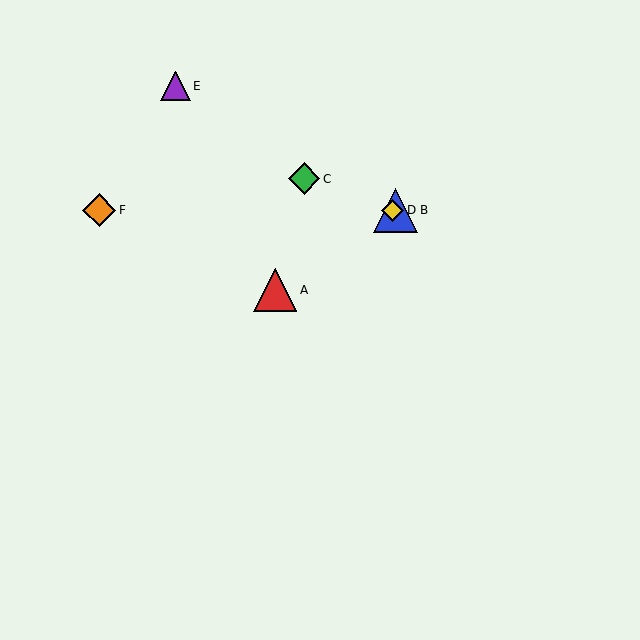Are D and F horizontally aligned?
Yes, both are at y≈210.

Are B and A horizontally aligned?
No, B is at y≈210 and A is at y≈290.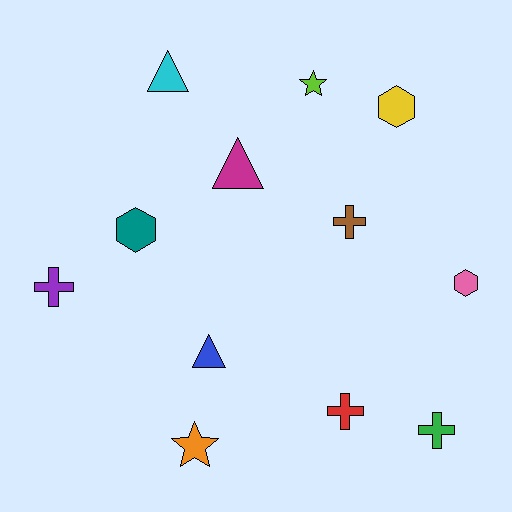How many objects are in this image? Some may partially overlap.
There are 12 objects.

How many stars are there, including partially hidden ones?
There are 2 stars.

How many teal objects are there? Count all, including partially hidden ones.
There is 1 teal object.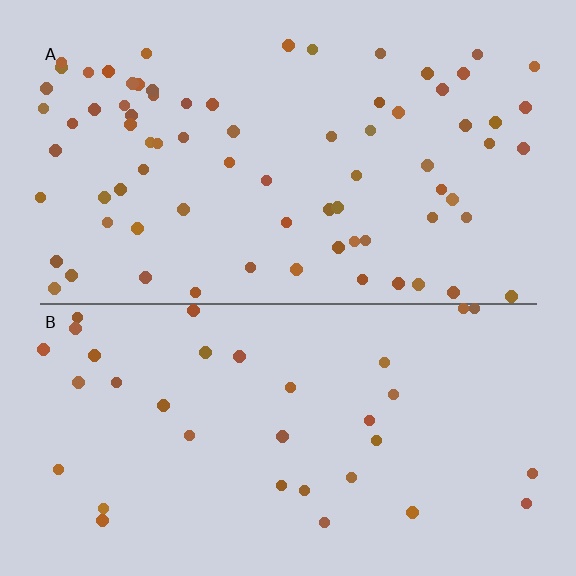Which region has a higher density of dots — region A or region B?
A (the top).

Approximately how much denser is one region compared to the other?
Approximately 2.2× — region A over region B.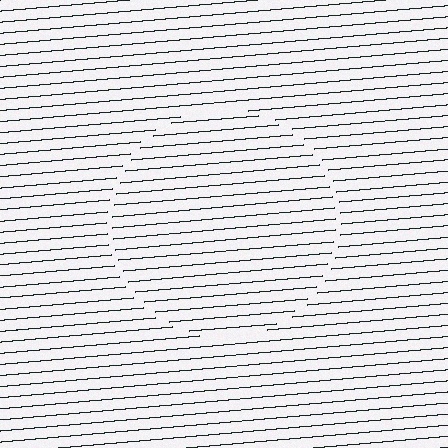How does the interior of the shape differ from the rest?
The interior of the shape contains the same grating, shifted by half a period — the contour is defined by the phase discontinuity where line-ends from the inner and outer gratings abut.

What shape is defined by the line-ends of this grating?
An illusory circle. The interior of the shape contains the same grating, shifted by half a period — the contour is defined by the phase discontinuity where line-ends from the inner and outer gratings abut.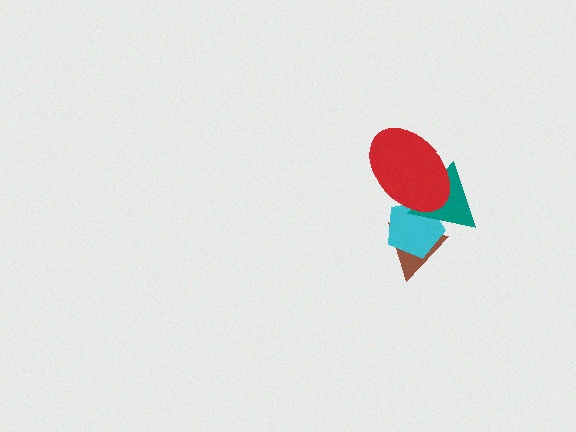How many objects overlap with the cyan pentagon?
3 objects overlap with the cyan pentagon.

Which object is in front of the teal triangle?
The red ellipse is in front of the teal triangle.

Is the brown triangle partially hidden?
Yes, it is partially covered by another shape.